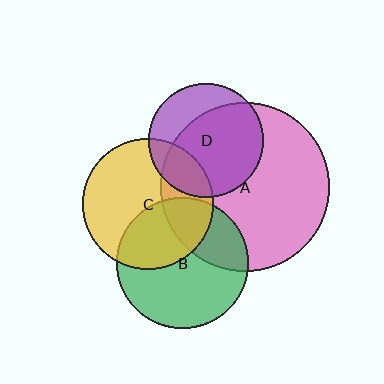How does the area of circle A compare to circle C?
Approximately 1.7 times.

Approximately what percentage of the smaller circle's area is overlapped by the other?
Approximately 20%.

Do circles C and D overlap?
Yes.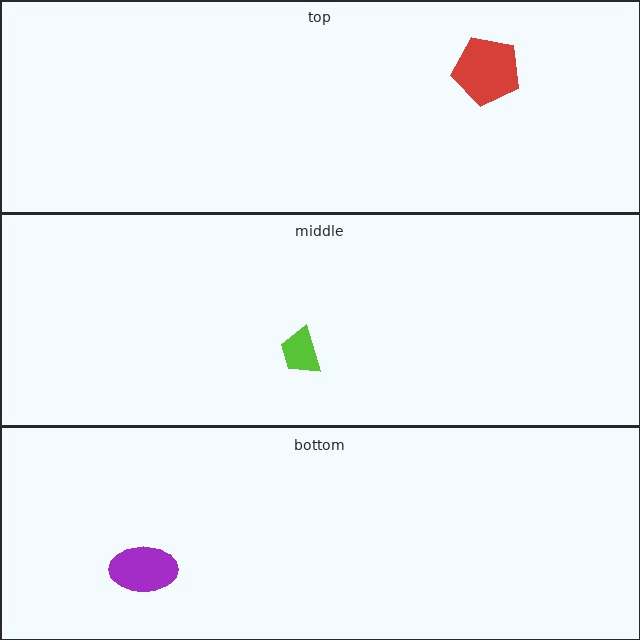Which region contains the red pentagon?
The top region.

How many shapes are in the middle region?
1.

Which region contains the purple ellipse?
The bottom region.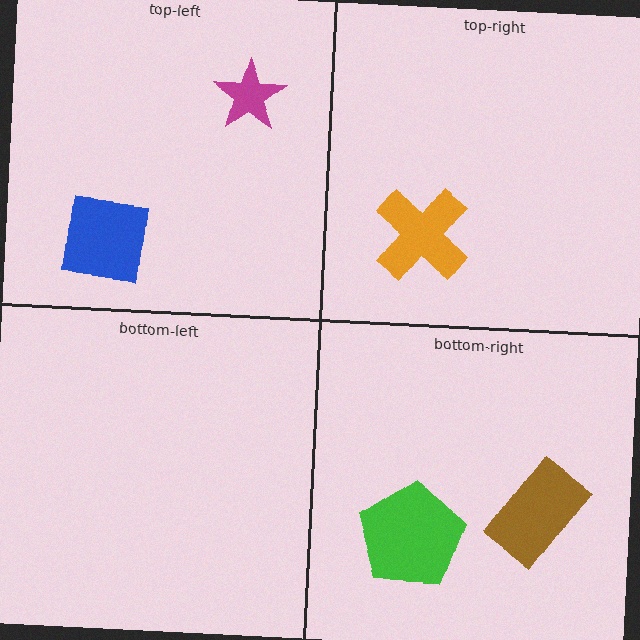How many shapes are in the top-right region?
1.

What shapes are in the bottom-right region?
The green pentagon, the brown rectangle.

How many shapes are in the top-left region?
2.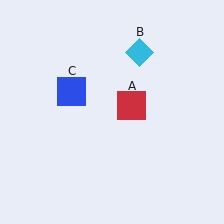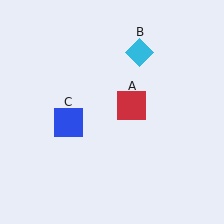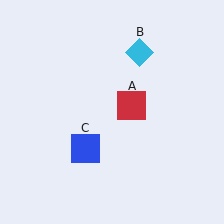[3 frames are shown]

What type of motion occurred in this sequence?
The blue square (object C) rotated counterclockwise around the center of the scene.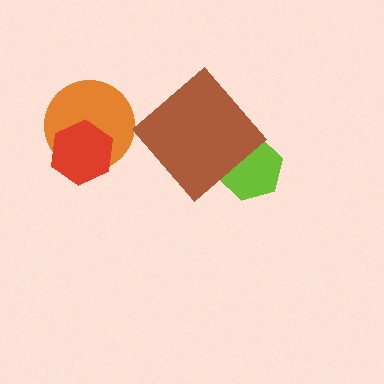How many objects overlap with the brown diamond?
1 object overlaps with the brown diamond.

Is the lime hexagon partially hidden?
Yes, it is partially covered by another shape.